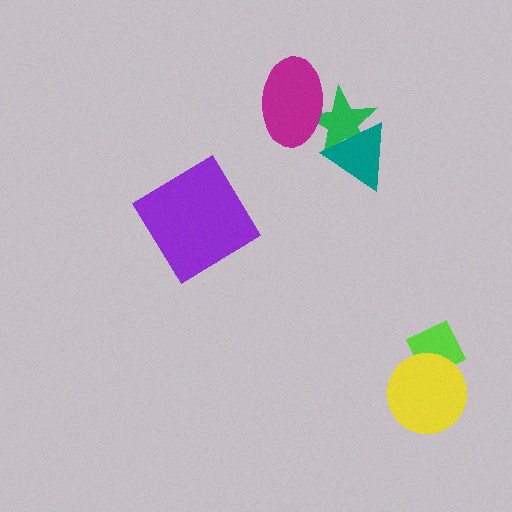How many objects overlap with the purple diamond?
0 objects overlap with the purple diamond.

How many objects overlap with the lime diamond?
1 object overlaps with the lime diamond.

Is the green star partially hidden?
Yes, it is partially covered by another shape.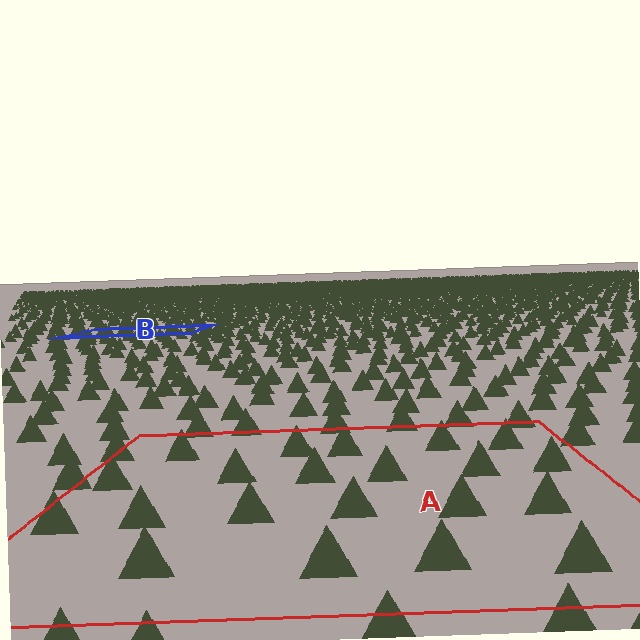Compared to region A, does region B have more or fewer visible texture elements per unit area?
Region B has more texture elements per unit area — they are packed more densely because it is farther away.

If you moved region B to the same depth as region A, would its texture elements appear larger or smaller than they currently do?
They would appear larger. At a closer depth, the same texture elements are projected at a bigger on-screen size.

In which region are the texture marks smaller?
The texture marks are smaller in region B, because it is farther away.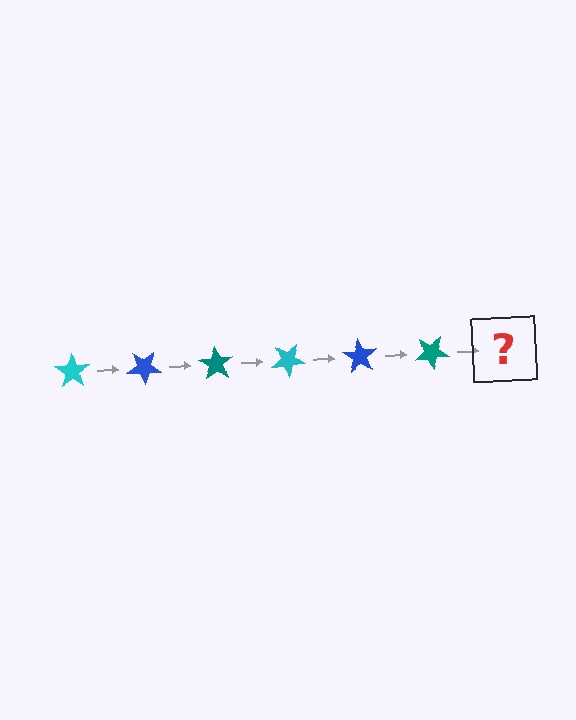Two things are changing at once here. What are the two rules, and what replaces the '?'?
The two rules are that it rotates 35 degrees each step and the color cycles through cyan, blue, and teal. The '?' should be a cyan star, rotated 210 degrees from the start.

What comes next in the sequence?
The next element should be a cyan star, rotated 210 degrees from the start.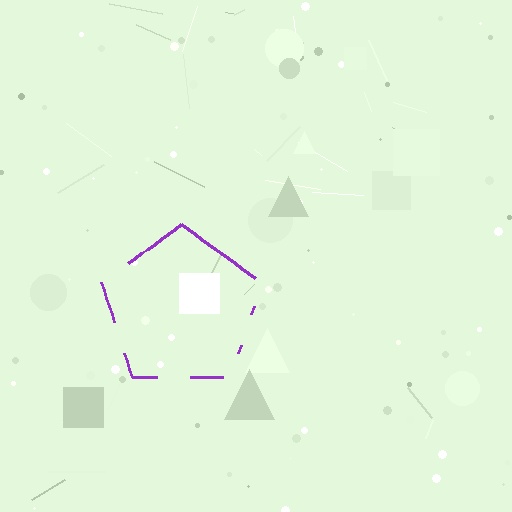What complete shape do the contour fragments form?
The contour fragments form a pentagon.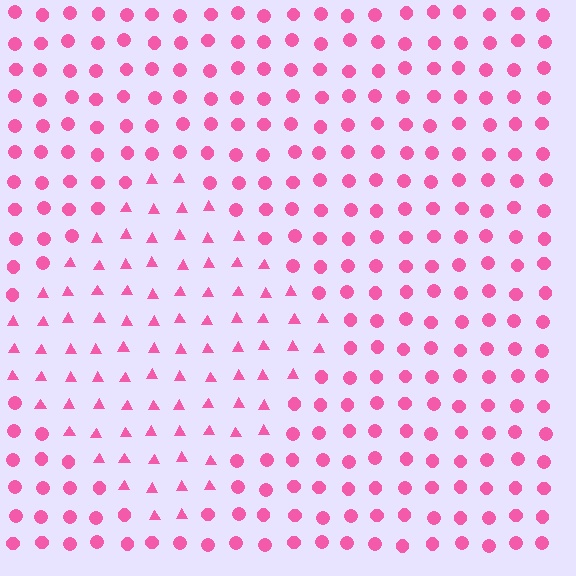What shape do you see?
I see a diamond.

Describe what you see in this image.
The image is filled with small pink elements arranged in a uniform grid. A diamond-shaped region contains triangles, while the surrounding area contains circles. The boundary is defined purely by the change in element shape.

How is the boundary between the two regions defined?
The boundary is defined by a change in element shape: triangles inside vs. circles outside. All elements share the same color and spacing.